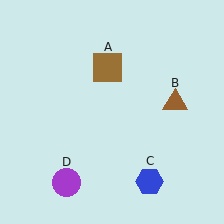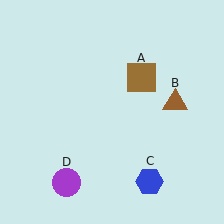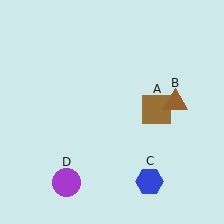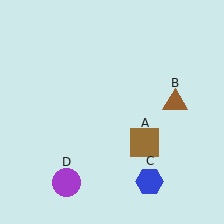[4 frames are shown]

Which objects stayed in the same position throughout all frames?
Brown triangle (object B) and blue hexagon (object C) and purple circle (object D) remained stationary.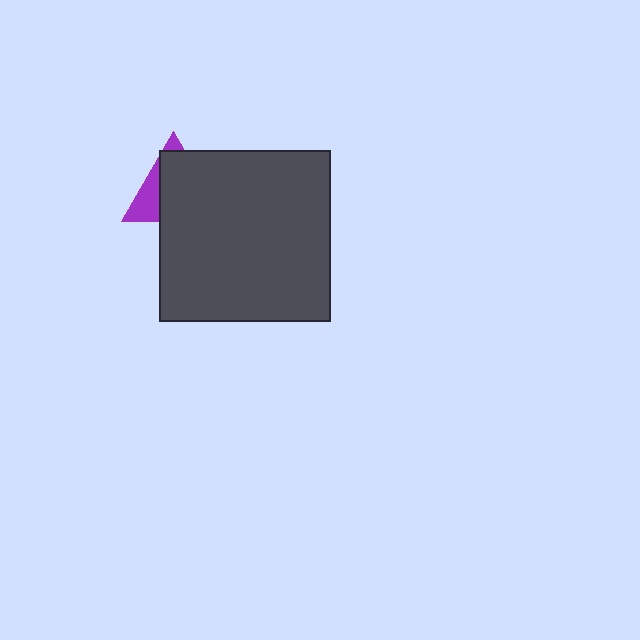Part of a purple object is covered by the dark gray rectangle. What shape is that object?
It is a triangle.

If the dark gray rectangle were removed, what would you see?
You would see the complete purple triangle.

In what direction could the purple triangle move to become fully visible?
The purple triangle could move toward the upper-left. That would shift it out from behind the dark gray rectangle entirely.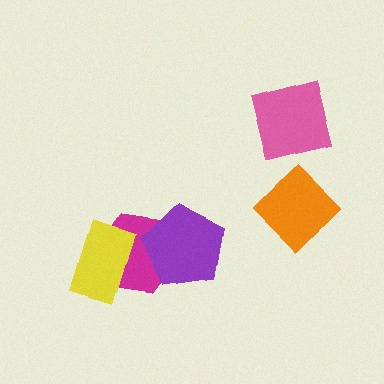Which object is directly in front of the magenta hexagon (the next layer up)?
The purple pentagon is directly in front of the magenta hexagon.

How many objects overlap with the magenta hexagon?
2 objects overlap with the magenta hexagon.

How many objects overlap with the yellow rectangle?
1 object overlaps with the yellow rectangle.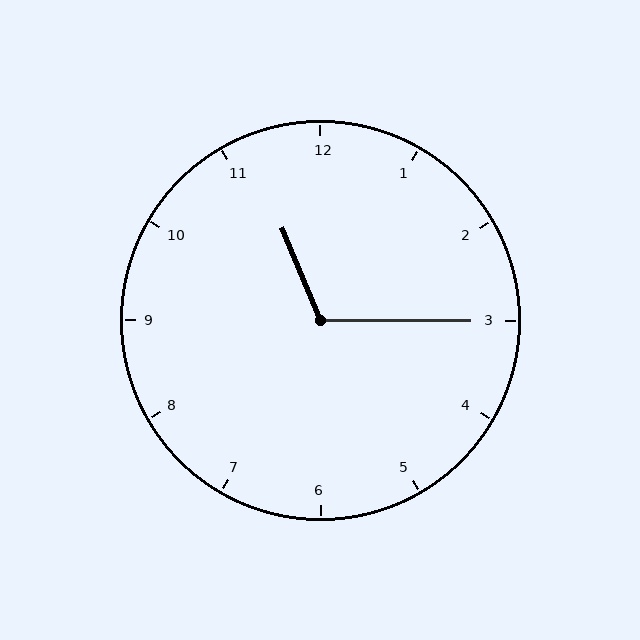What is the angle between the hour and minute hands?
Approximately 112 degrees.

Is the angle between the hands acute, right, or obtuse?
It is obtuse.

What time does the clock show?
11:15.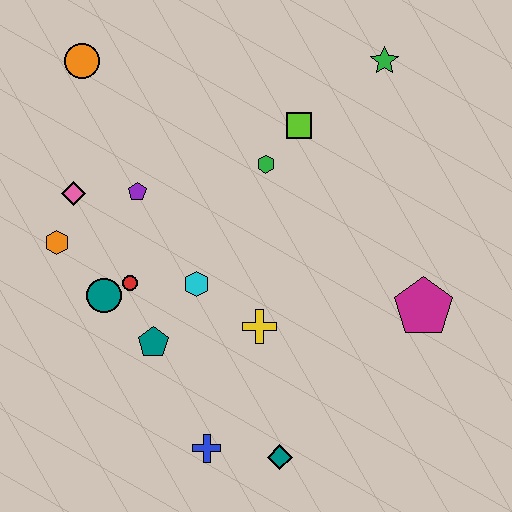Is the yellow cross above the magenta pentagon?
No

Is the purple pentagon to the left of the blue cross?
Yes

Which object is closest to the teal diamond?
The blue cross is closest to the teal diamond.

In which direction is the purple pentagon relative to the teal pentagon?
The purple pentagon is above the teal pentagon.